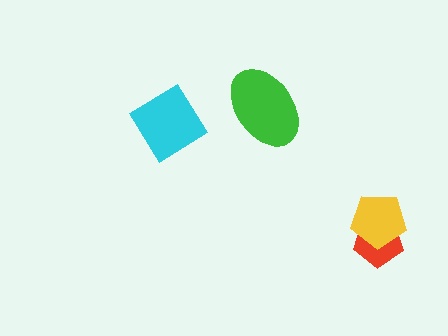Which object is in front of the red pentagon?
The yellow pentagon is in front of the red pentagon.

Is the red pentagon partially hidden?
Yes, it is partially covered by another shape.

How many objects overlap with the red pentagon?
1 object overlaps with the red pentagon.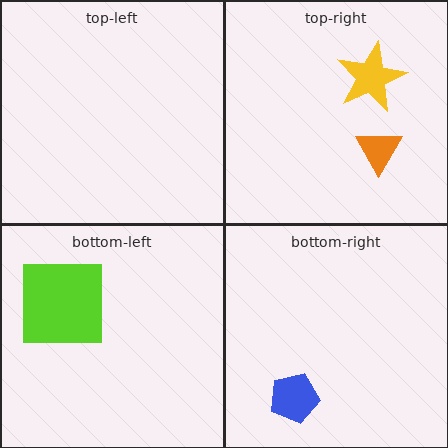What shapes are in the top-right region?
The orange triangle, the yellow star.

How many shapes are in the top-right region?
2.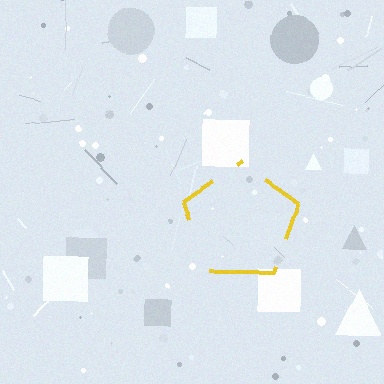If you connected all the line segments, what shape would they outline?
They would outline a pentagon.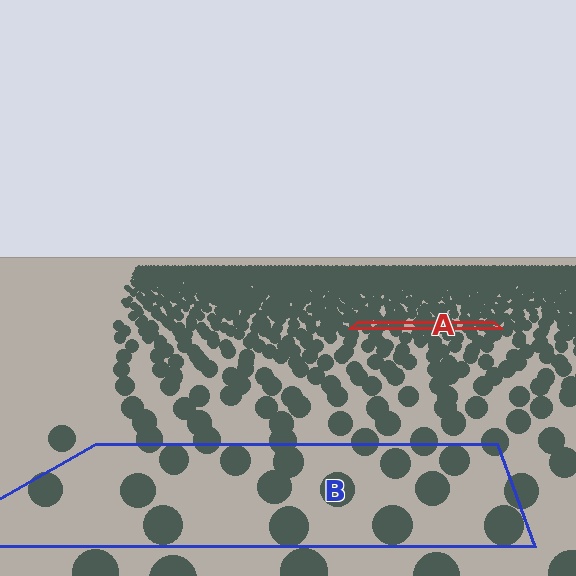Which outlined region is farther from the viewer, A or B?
Region A is farther from the viewer — the texture elements inside it appear smaller and more densely packed.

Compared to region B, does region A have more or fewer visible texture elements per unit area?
Region A has more texture elements per unit area — they are packed more densely because it is farther away.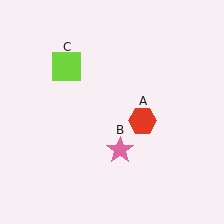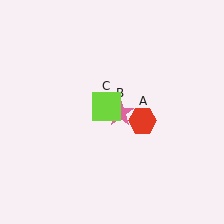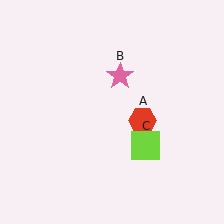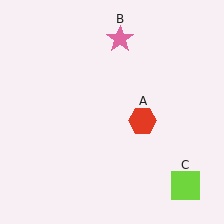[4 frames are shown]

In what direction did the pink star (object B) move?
The pink star (object B) moved up.